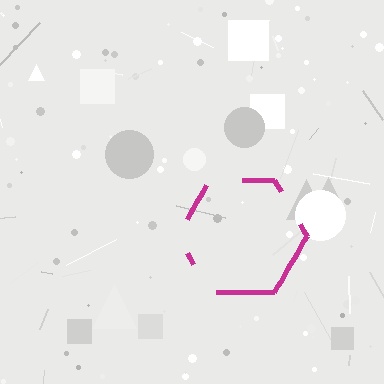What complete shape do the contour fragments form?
The contour fragments form a hexagon.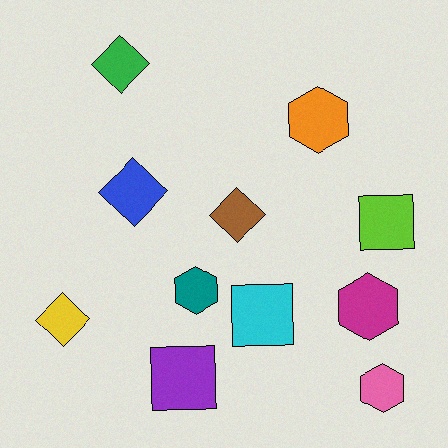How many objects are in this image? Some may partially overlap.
There are 11 objects.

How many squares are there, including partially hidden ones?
There are 3 squares.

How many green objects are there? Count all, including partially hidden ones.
There is 1 green object.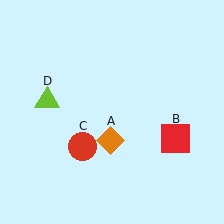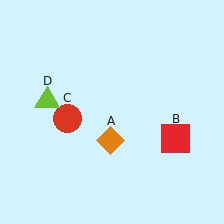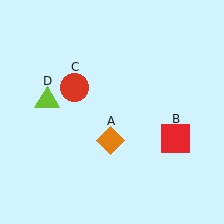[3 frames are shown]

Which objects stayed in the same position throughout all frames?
Orange diamond (object A) and red square (object B) and lime triangle (object D) remained stationary.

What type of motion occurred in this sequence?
The red circle (object C) rotated clockwise around the center of the scene.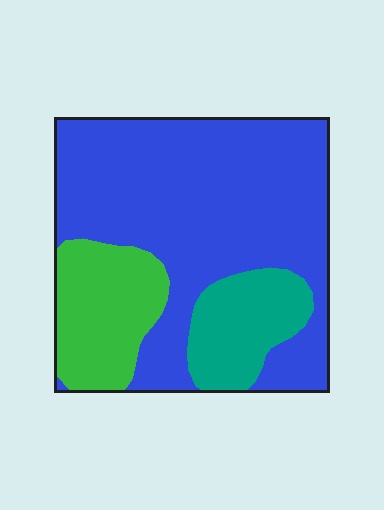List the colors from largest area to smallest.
From largest to smallest: blue, green, teal.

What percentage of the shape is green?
Green takes up about one fifth (1/5) of the shape.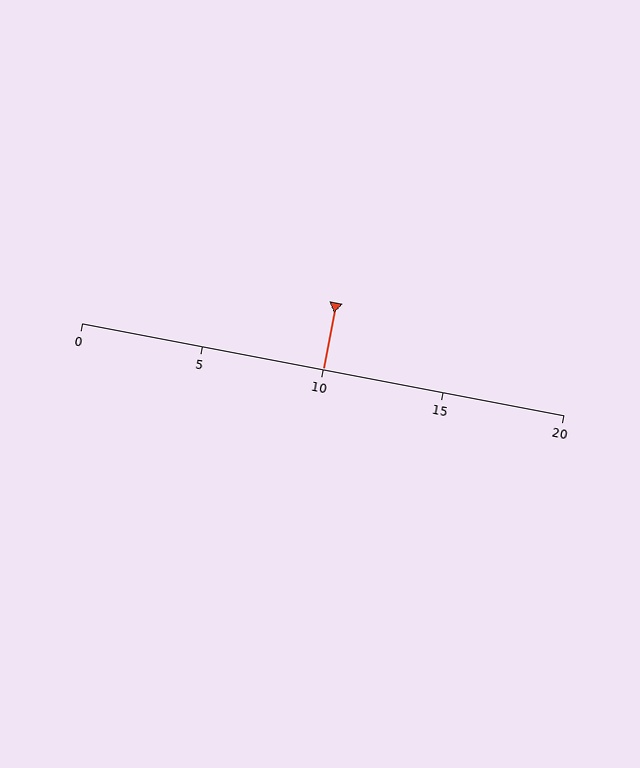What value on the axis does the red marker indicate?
The marker indicates approximately 10.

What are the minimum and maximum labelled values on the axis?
The axis runs from 0 to 20.